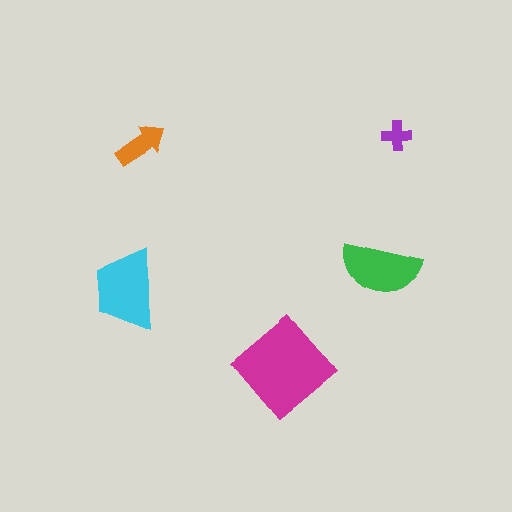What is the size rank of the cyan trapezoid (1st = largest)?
2nd.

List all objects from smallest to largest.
The purple cross, the orange arrow, the green semicircle, the cyan trapezoid, the magenta diamond.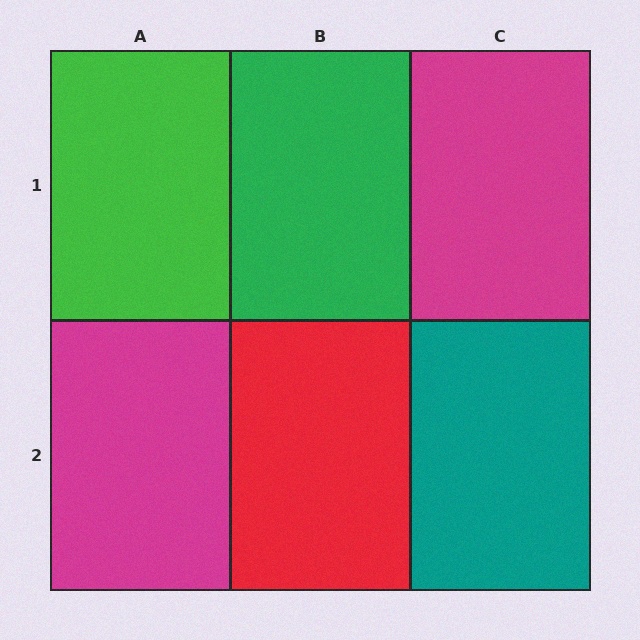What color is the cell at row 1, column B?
Green.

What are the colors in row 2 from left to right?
Magenta, red, teal.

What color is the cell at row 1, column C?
Magenta.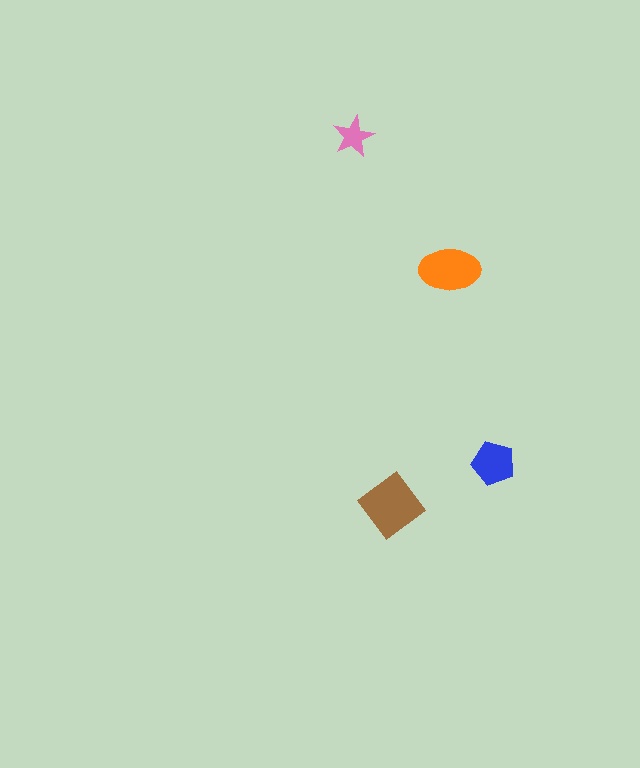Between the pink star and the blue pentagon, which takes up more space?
The blue pentagon.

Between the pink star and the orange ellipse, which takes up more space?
The orange ellipse.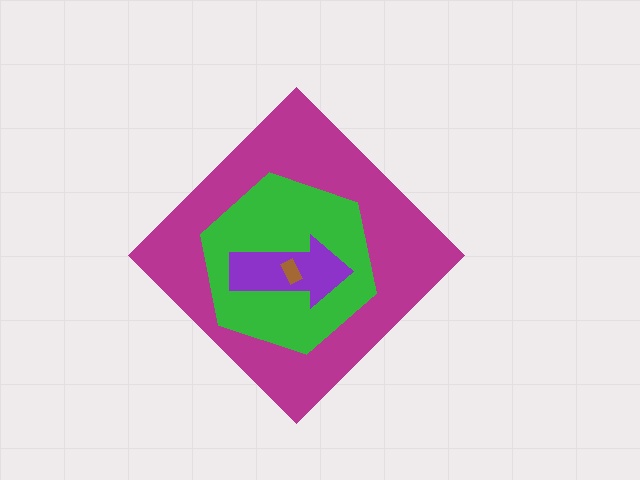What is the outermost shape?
The magenta diamond.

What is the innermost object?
The brown rectangle.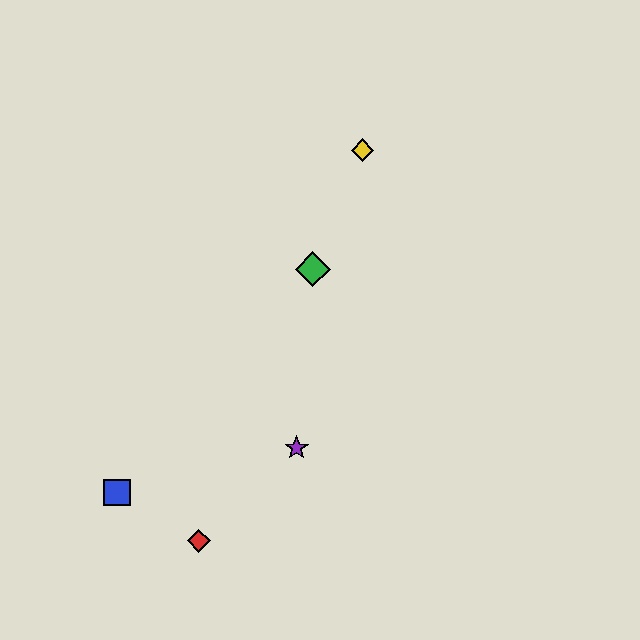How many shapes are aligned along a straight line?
3 shapes (the red diamond, the green diamond, the yellow diamond) are aligned along a straight line.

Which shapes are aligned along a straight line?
The red diamond, the green diamond, the yellow diamond are aligned along a straight line.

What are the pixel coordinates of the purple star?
The purple star is at (297, 448).